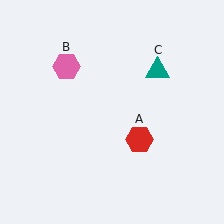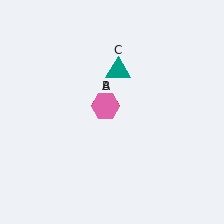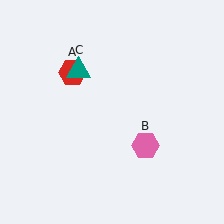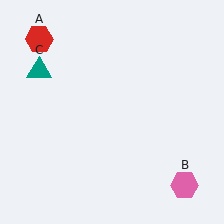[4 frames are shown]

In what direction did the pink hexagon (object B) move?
The pink hexagon (object B) moved down and to the right.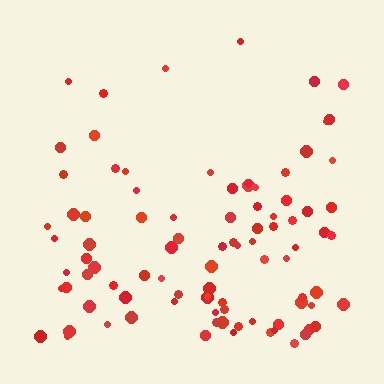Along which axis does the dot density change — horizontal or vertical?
Vertical.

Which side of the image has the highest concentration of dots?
The bottom.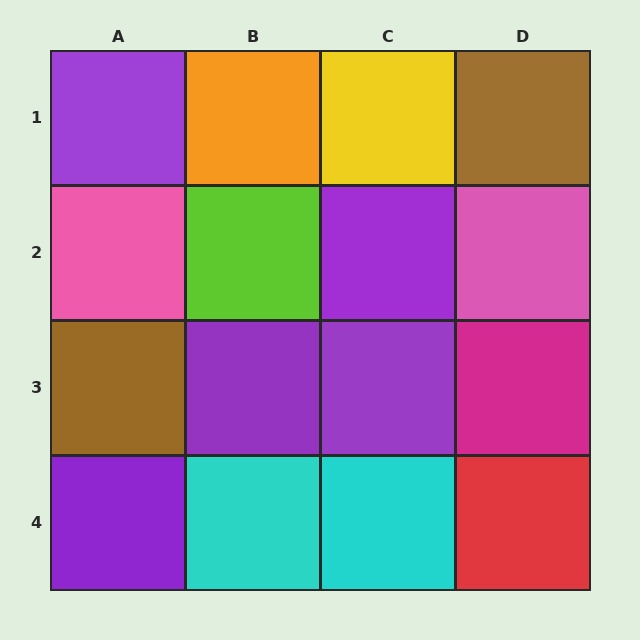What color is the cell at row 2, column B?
Lime.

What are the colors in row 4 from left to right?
Purple, cyan, cyan, red.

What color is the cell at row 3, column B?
Purple.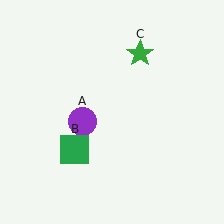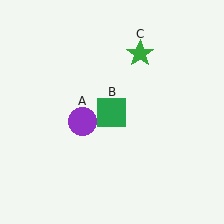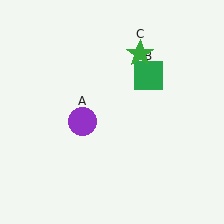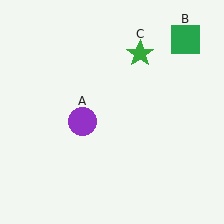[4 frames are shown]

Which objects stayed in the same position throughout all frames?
Purple circle (object A) and green star (object C) remained stationary.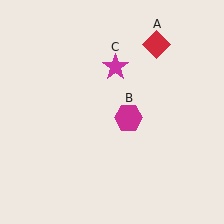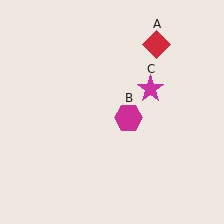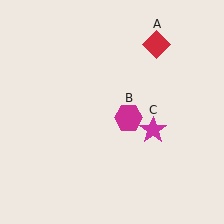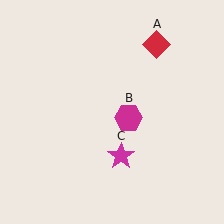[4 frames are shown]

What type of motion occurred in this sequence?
The magenta star (object C) rotated clockwise around the center of the scene.